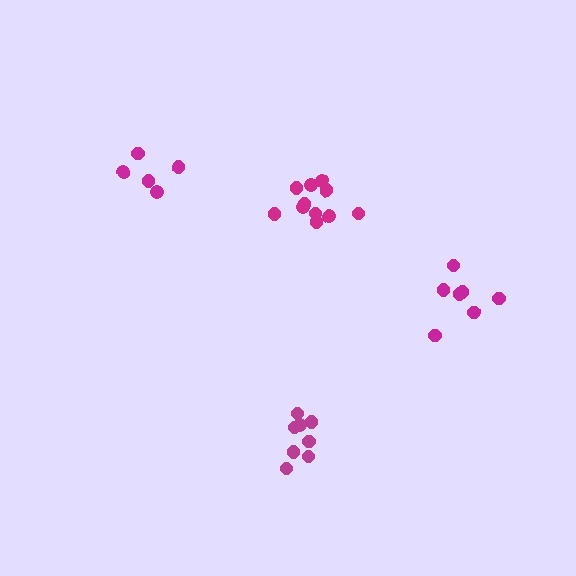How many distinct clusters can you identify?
There are 4 distinct clusters.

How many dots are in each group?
Group 1: 5 dots, Group 2: 11 dots, Group 3: 8 dots, Group 4: 7 dots (31 total).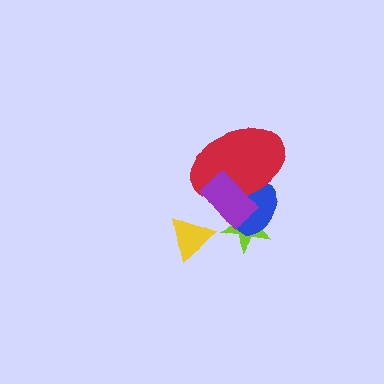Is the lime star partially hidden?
Yes, it is partially covered by another shape.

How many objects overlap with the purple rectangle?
3 objects overlap with the purple rectangle.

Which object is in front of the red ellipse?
The purple rectangle is in front of the red ellipse.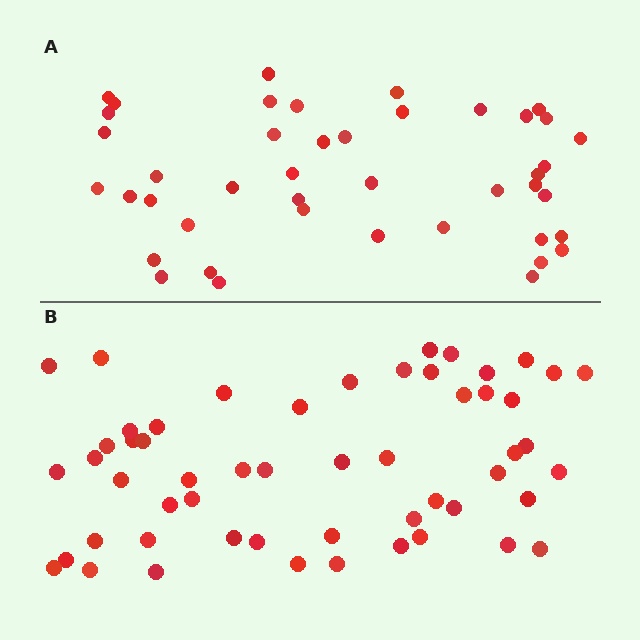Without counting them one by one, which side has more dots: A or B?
Region B (the bottom region) has more dots.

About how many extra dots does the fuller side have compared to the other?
Region B has roughly 12 or so more dots than region A.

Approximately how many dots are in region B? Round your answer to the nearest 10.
About 50 dots. (The exact count is 54, which rounds to 50.)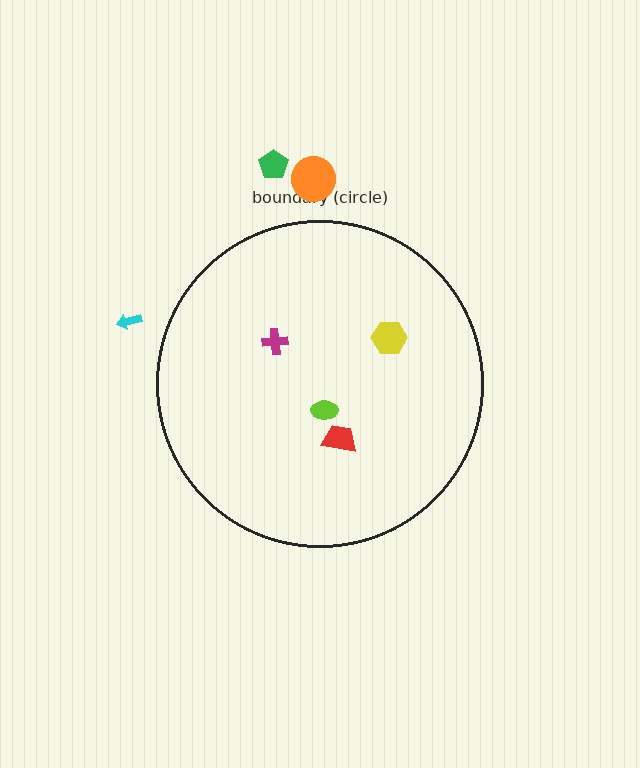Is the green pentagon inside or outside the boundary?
Outside.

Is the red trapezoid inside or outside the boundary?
Inside.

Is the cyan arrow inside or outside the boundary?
Outside.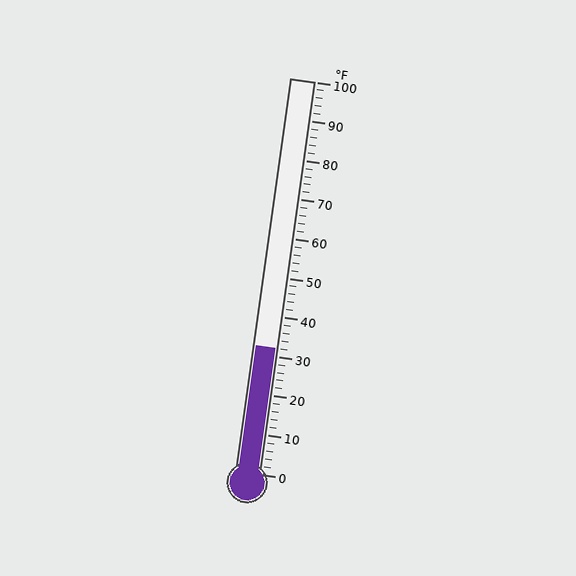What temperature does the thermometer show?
The thermometer shows approximately 32°F.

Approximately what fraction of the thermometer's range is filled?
The thermometer is filled to approximately 30% of its range.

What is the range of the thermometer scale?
The thermometer scale ranges from 0°F to 100°F.